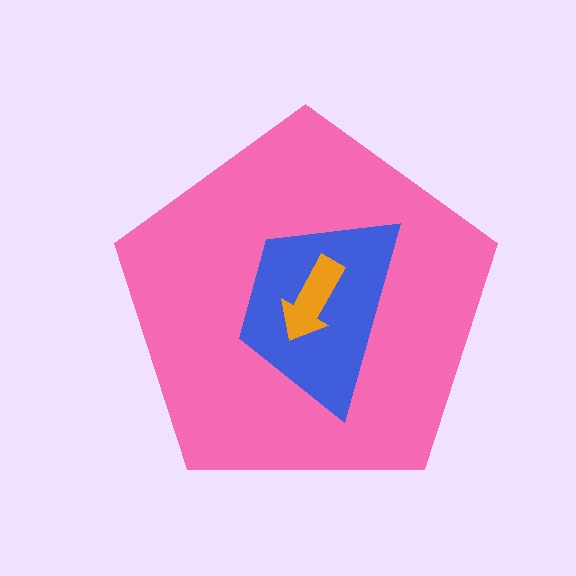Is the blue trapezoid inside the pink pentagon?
Yes.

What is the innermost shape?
The orange arrow.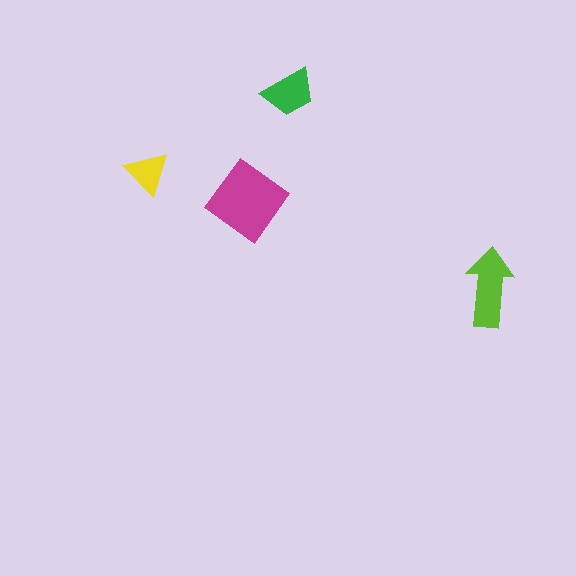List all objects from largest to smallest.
The magenta diamond, the lime arrow, the green trapezoid, the yellow triangle.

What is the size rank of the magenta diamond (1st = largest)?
1st.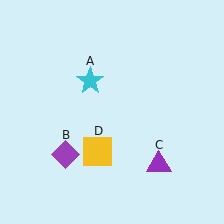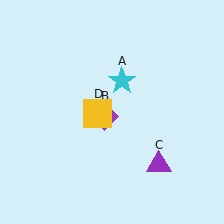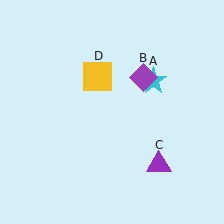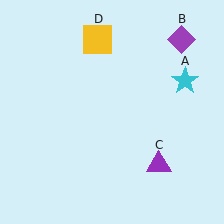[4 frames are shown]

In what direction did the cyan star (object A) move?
The cyan star (object A) moved right.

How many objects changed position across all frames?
3 objects changed position: cyan star (object A), purple diamond (object B), yellow square (object D).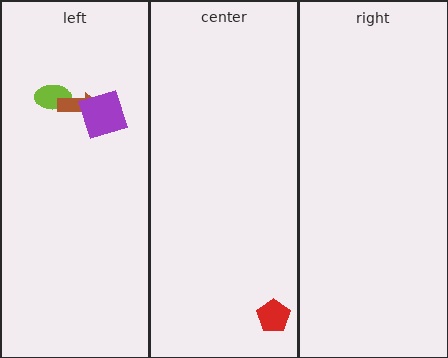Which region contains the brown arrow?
The left region.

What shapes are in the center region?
The red pentagon.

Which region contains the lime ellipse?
The left region.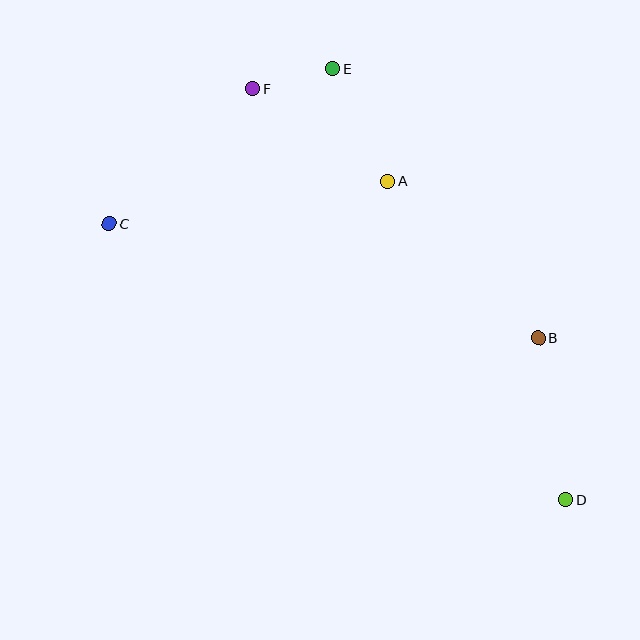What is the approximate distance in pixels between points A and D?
The distance between A and D is approximately 365 pixels.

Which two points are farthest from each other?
Points C and D are farthest from each other.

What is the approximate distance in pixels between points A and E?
The distance between A and E is approximately 125 pixels.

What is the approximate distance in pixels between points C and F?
The distance between C and F is approximately 197 pixels.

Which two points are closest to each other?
Points E and F are closest to each other.